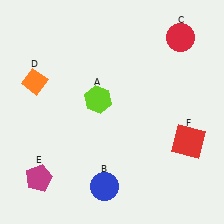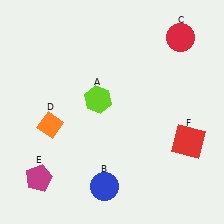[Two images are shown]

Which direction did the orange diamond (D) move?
The orange diamond (D) moved down.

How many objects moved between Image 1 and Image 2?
1 object moved between the two images.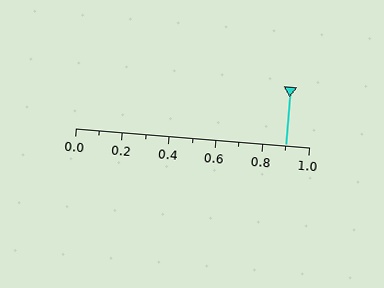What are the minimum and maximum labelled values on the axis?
The axis runs from 0.0 to 1.0.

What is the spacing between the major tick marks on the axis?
The major ticks are spaced 0.2 apart.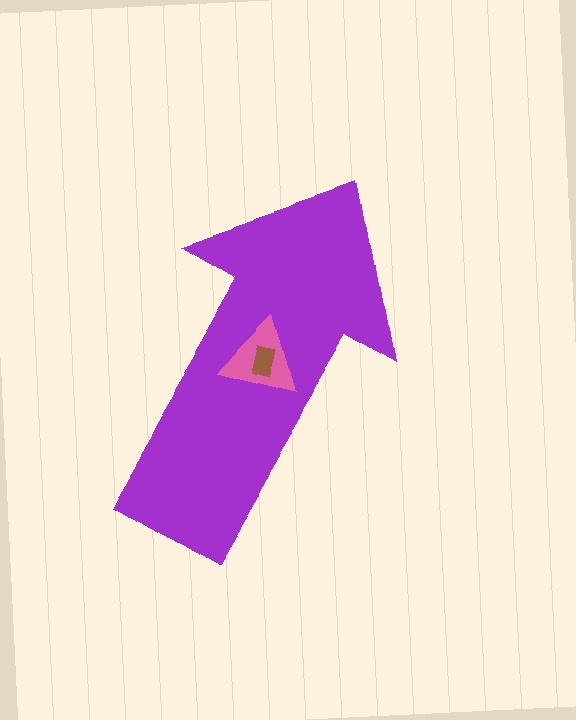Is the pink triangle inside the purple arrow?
Yes.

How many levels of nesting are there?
3.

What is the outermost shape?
The purple arrow.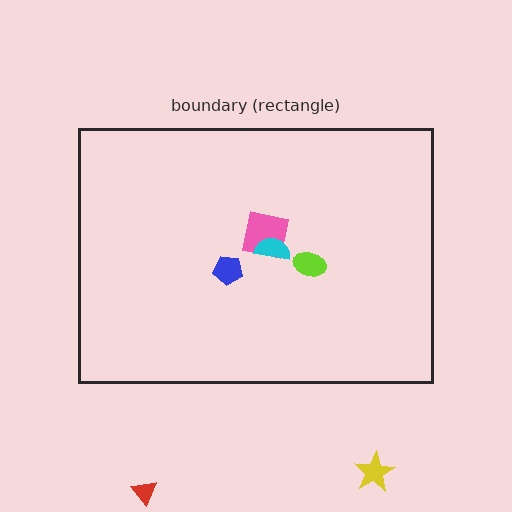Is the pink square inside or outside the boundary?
Inside.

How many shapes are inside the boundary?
4 inside, 2 outside.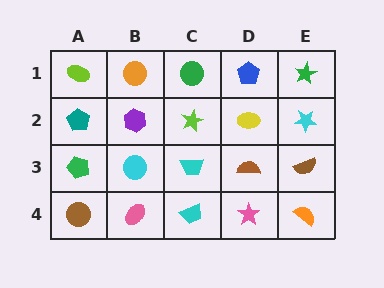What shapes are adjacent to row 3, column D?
A yellow ellipse (row 2, column D), a pink star (row 4, column D), a cyan trapezoid (row 3, column C), a brown semicircle (row 3, column E).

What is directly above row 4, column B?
A cyan circle.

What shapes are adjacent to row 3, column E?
A cyan star (row 2, column E), an orange semicircle (row 4, column E), a brown semicircle (row 3, column D).